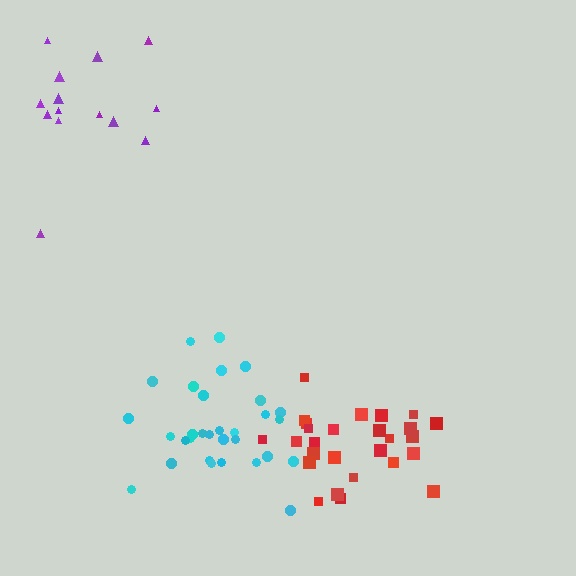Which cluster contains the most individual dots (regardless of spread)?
Cyan (31).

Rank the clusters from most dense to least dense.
cyan, red, purple.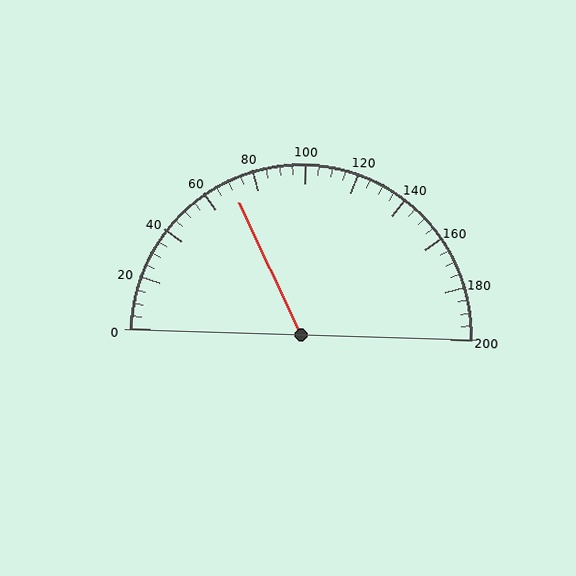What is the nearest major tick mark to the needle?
The nearest major tick mark is 80.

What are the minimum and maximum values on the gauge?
The gauge ranges from 0 to 200.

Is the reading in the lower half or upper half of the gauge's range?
The reading is in the lower half of the range (0 to 200).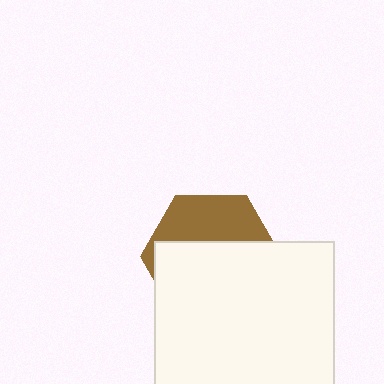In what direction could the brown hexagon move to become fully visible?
The brown hexagon could move up. That would shift it out from behind the white square entirely.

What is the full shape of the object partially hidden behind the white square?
The partially hidden object is a brown hexagon.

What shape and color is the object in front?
The object in front is a white square.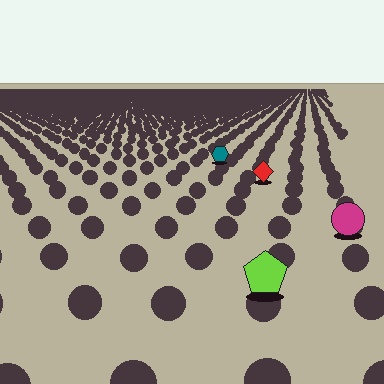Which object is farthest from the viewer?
The teal hexagon is farthest from the viewer. It appears smaller and the ground texture around it is denser.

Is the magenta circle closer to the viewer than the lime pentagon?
No. The lime pentagon is closer — you can tell from the texture gradient: the ground texture is coarser near it.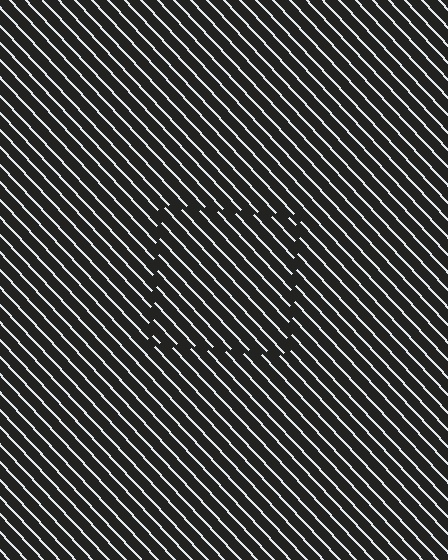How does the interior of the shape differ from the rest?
The interior of the shape contains the same grating, shifted by half a period — the contour is defined by the phase discontinuity where line-ends from the inner and outer gratings abut.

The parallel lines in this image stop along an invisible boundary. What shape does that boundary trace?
An illusory square. The interior of the shape contains the same grating, shifted by half a period — the contour is defined by the phase discontinuity where line-ends from the inner and outer gratings abut.